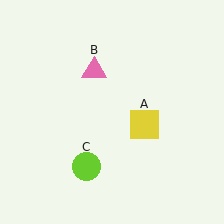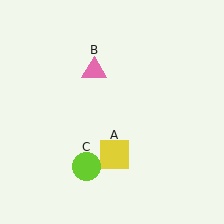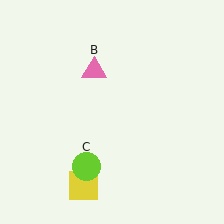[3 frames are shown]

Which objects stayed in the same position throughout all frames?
Pink triangle (object B) and lime circle (object C) remained stationary.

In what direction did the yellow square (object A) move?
The yellow square (object A) moved down and to the left.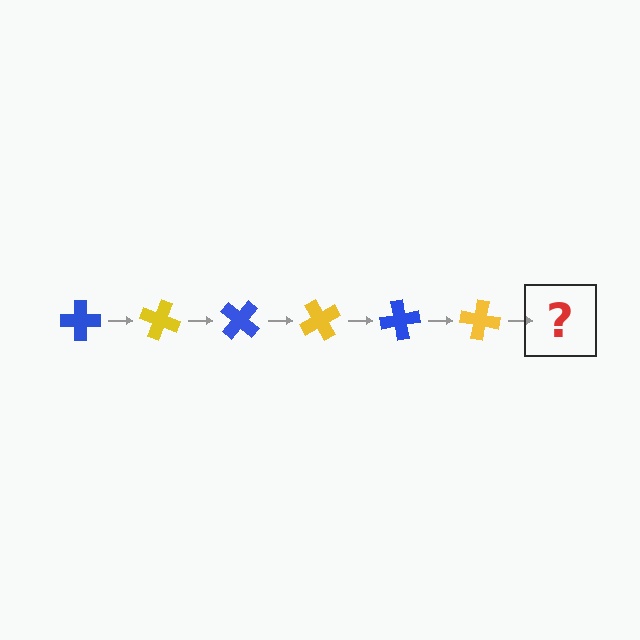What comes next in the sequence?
The next element should be a blue cross, rotated 120 degrees from the start.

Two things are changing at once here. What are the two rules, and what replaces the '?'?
The two rules are that it rotates 20 degrees each step and the color cycles through blue and yellow. The '?' should be a blue cross, rotated 120 degrees from the start.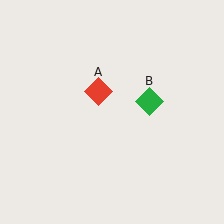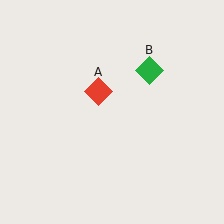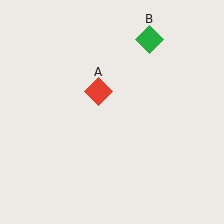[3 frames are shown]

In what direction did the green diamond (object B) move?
The green diamond (object B) moved up.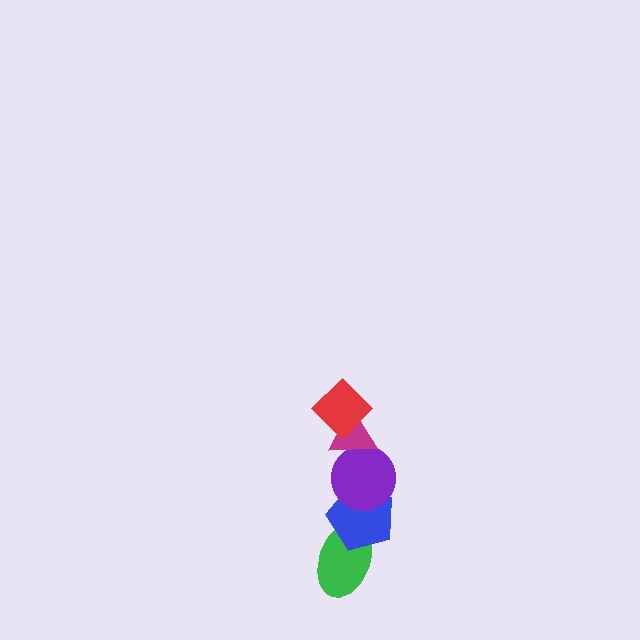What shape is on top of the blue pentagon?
The purple circle is on top of the blue pentagon.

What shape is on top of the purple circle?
The magenta triangle is on top of the purple circle.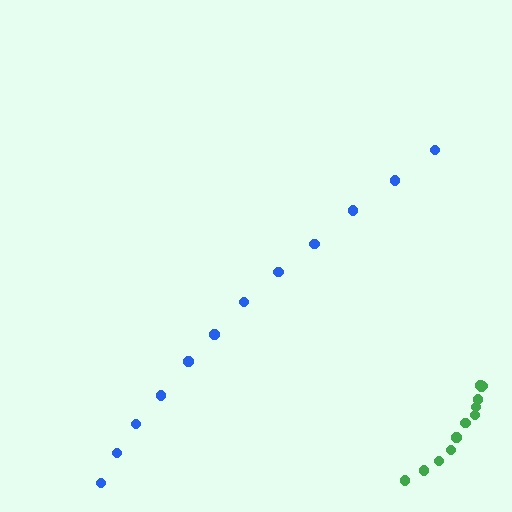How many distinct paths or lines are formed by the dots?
There are 2 distinct paths.